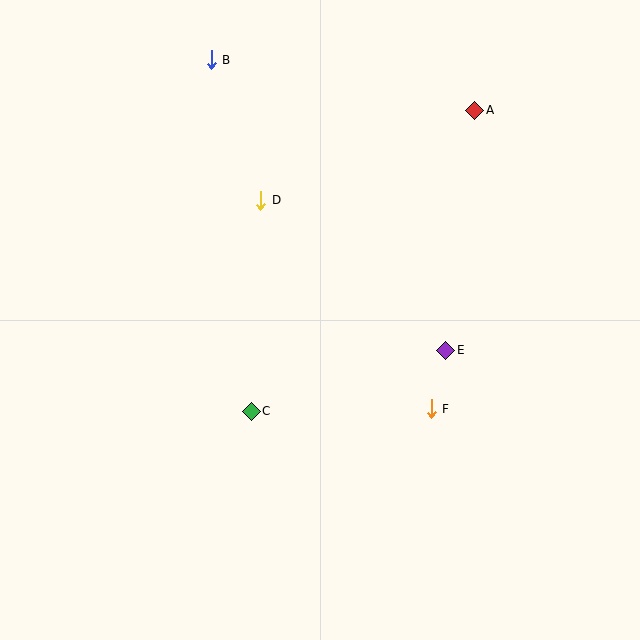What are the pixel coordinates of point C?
Point C is at (251, 411).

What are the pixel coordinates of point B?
Point B is at (211, 60).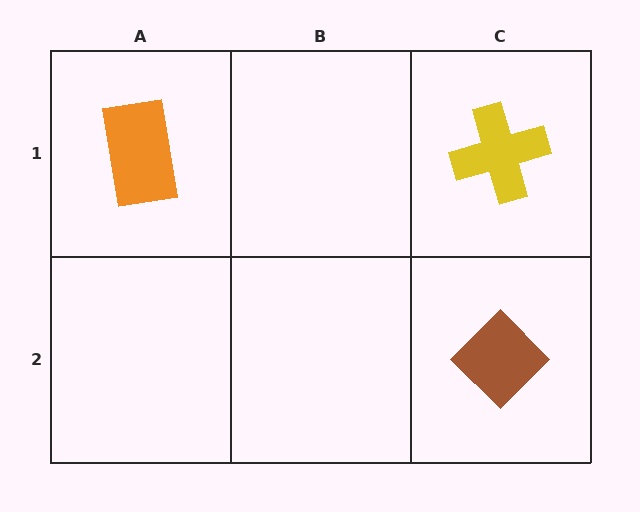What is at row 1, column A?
An orange rectangle.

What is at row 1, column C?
A yellow cross.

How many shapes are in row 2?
1 shape.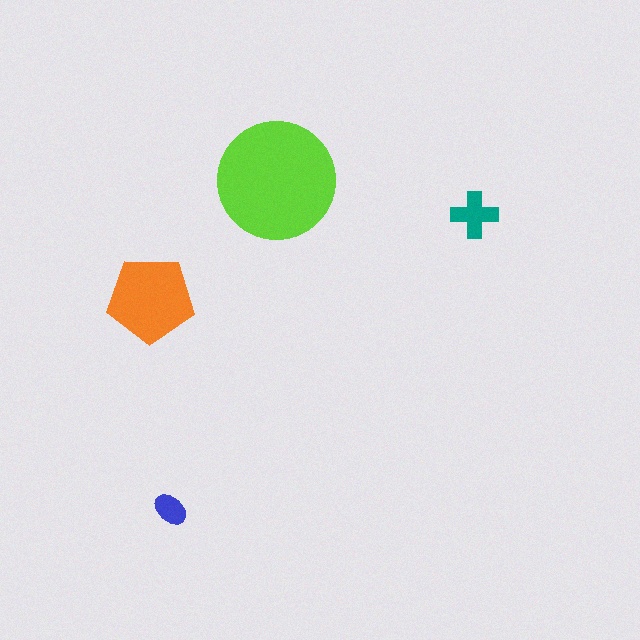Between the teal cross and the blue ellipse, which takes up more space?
The teal cross.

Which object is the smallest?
The blue ellipse.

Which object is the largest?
The lime circle.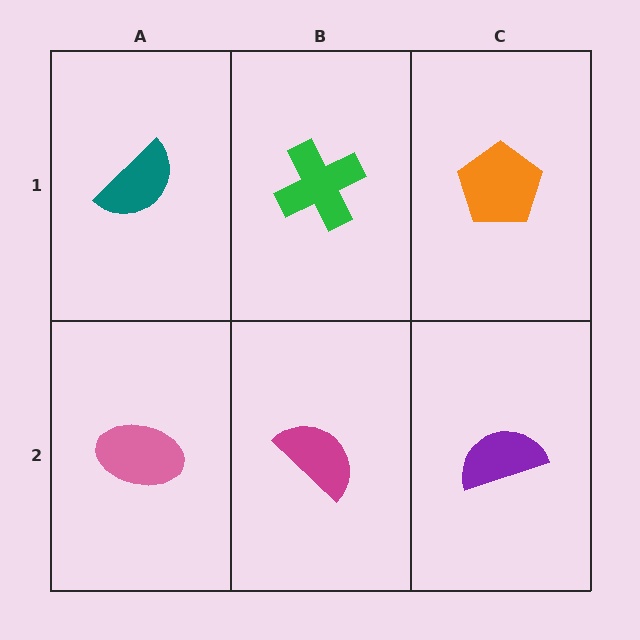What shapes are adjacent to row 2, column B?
A green cross (row 1, column B), a pink ellipse (row 2, column A), a purple semicircle (row 2, column C).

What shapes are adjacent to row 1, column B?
A magenta semicircle (row 2, column B), a teal semicircle (row 1, column A), an orange pentagon (row 1, column C).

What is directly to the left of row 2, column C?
A magenta semicircle.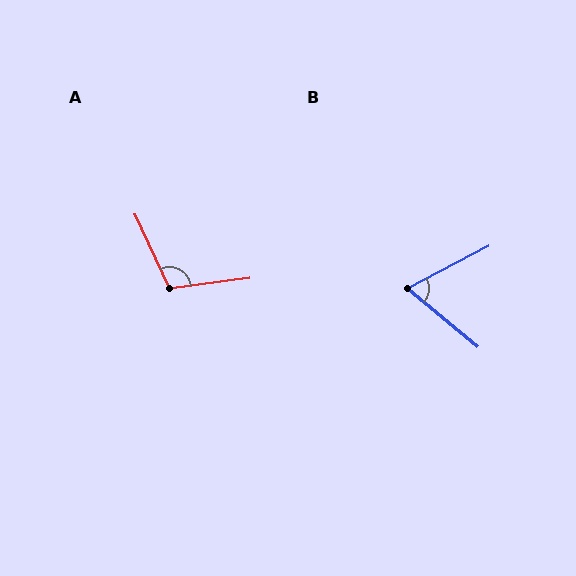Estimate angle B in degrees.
Approximately 67 degrees.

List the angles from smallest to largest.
B (67°), A (107°).